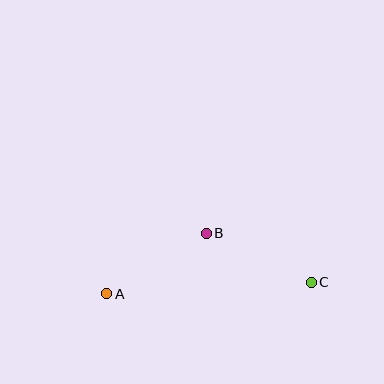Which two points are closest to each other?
Points B and C are closest to each other.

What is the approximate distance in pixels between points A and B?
The distance between A and B is approximately 116 pixels.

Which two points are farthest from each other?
Points A and C are farthest from each other.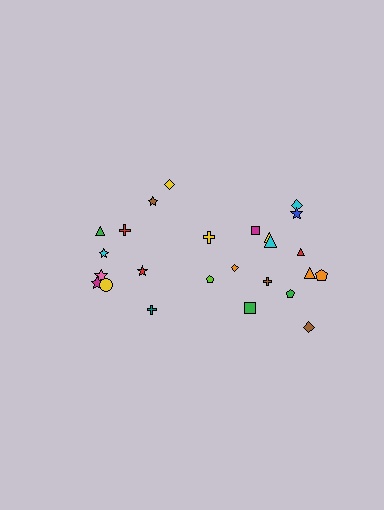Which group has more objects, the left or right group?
The right group.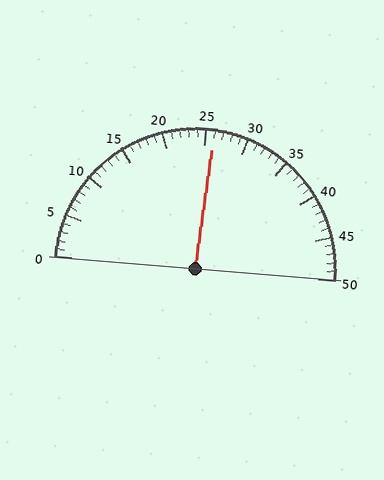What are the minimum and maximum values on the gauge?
The gauge ranges from 0 to 50.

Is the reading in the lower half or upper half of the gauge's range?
The reading is in the upper half of the range (0 to 50).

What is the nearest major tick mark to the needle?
The nearest major tick mark is 25.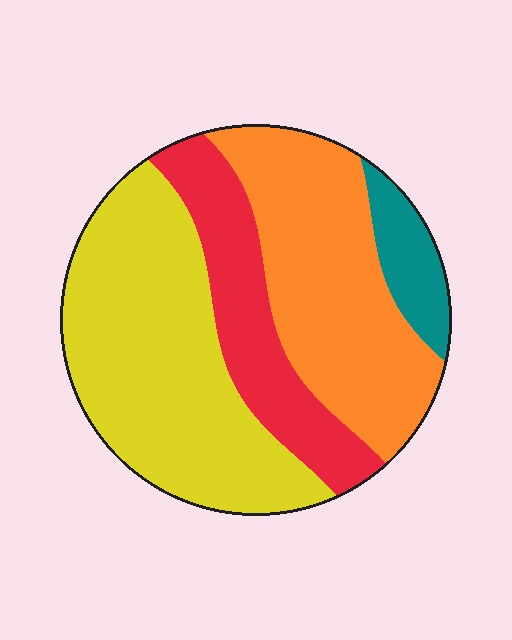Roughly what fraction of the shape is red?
Red covers roughly 20% of the shape.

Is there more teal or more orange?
Orange.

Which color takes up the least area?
Teal, at roughly 5%.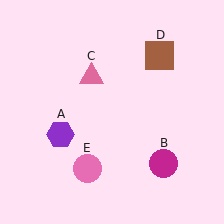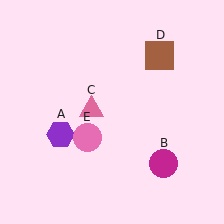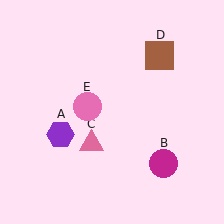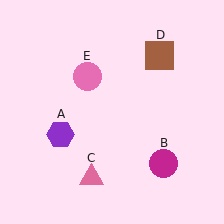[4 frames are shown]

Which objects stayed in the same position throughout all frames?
Purple hexagon (object A) and magenta circle (object B) and brown square (object D) remained stationary.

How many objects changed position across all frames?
2 objects changed position: pink triangle (object C), pink circle (object E).